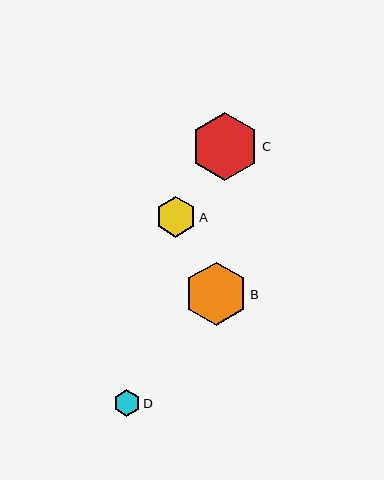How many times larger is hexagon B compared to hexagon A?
Hexagon B is approximately 1.5 times the size of hexagon A.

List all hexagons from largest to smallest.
From largest to smallest: C, B, A, D.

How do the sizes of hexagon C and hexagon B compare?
Hexagon C and hexagon B are approximately the same size.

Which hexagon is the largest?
Hexagon C is the largest with a size of approximately 69 pixels.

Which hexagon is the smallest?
Hexagon D is the smallest with a size of approximately 26 pixels.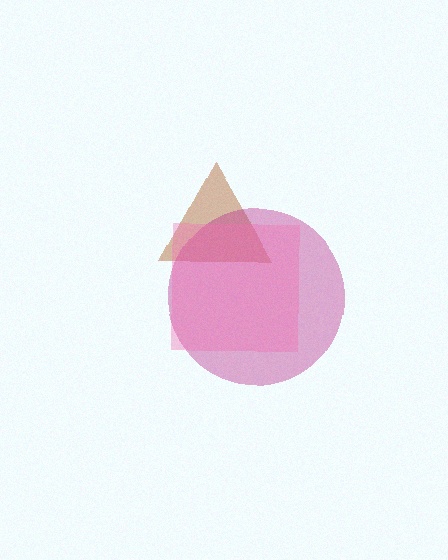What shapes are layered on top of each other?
The layered shapes are: a brown triangle, a magenta circle, a pink square.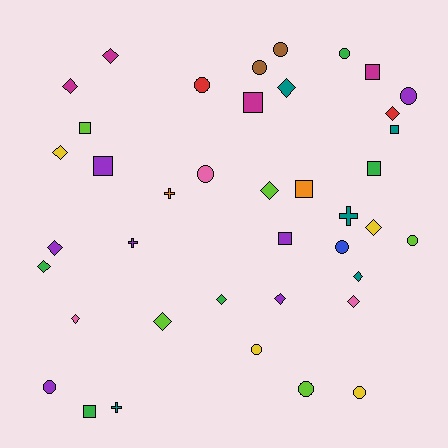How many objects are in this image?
There are 40 objects.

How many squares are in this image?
There are 9 squares.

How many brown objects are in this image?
There are 2 brown objects.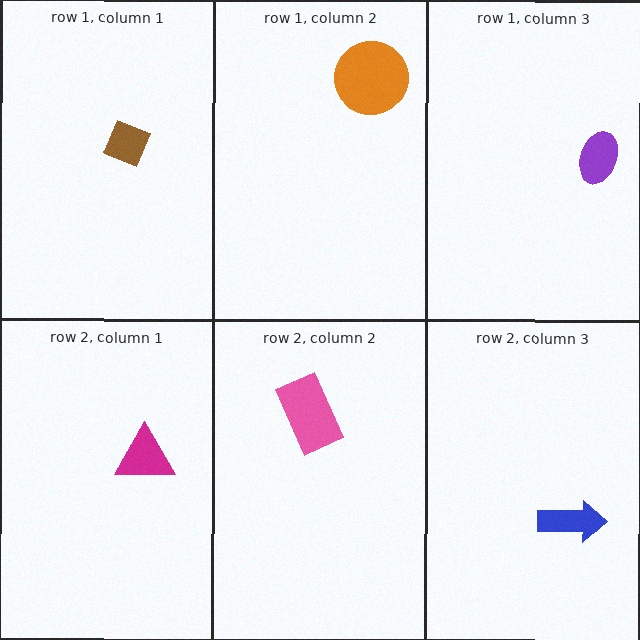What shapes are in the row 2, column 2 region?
The pink rectangle.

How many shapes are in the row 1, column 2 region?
1.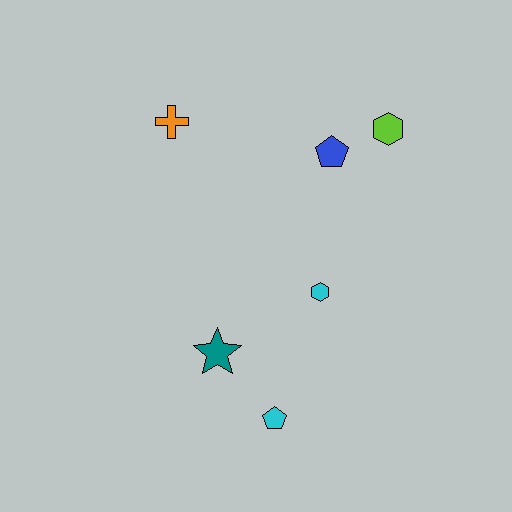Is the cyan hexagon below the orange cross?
Yes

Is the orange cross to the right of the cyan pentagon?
No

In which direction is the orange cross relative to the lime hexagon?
The orange cross is to the left of the lime hexagon.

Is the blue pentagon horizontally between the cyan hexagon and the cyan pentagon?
No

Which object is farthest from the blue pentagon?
The cyan pentagon is farthest from the blue pentagon.